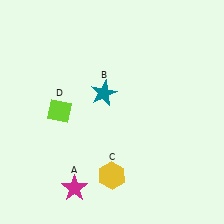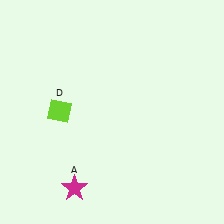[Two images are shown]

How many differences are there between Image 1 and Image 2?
There are 2 differences between the two images.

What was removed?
The yellow hexagon (C), the teal star (B) were removed in Image 2.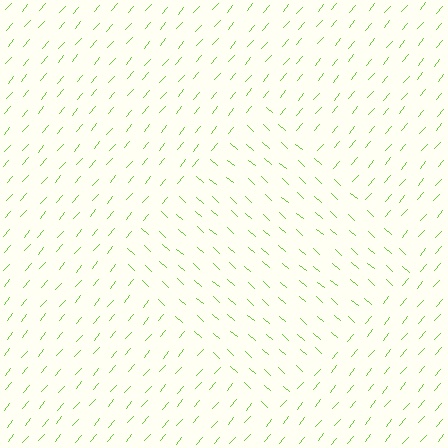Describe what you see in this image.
The image is filled with small lime line segments. A diamond region in the image has lines oriented differently from the surrounding lines, creating a visible texture boundary.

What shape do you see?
I see a diamond.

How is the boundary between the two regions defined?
The boundary is defined purely by a change in line orientation (approximately 88 degrees difference). All lines are the same color and thickness.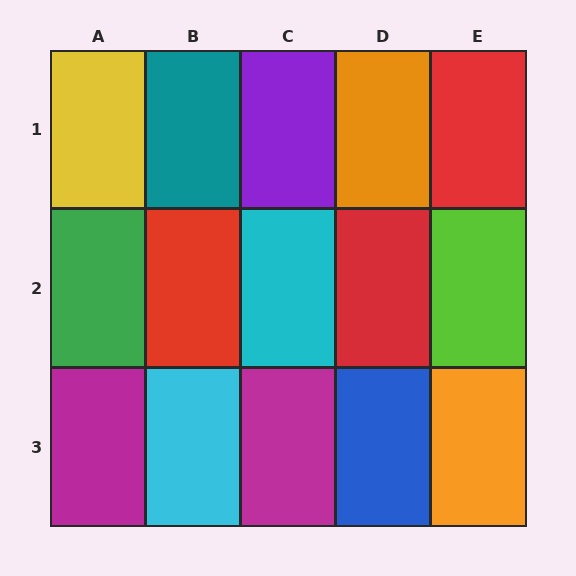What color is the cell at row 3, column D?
Blue.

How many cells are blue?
1 cell is blue.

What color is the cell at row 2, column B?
Red.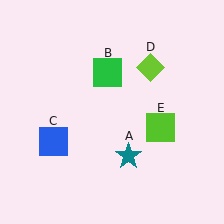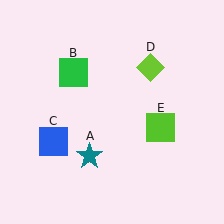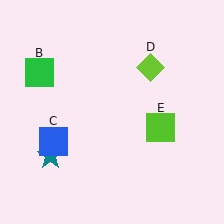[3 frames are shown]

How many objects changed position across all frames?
2 objects changed position: teal star (object A), green square (object B).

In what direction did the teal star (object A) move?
The teal star (object A) moved left.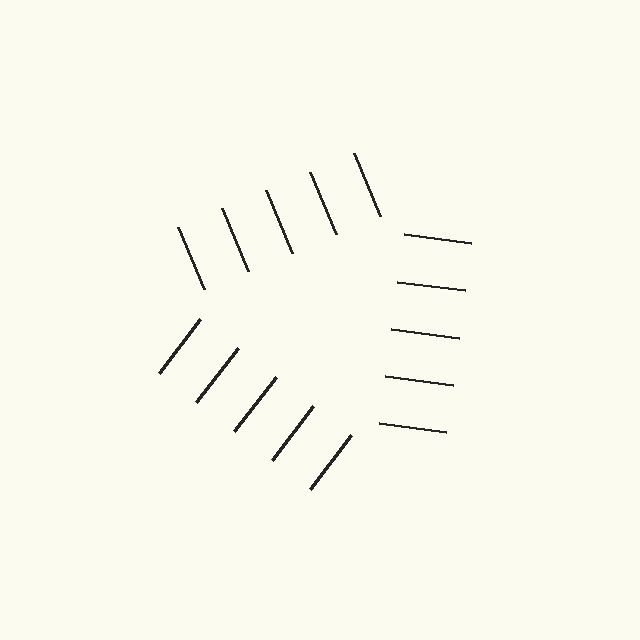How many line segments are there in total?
15 — 5 along each of the 3 edges.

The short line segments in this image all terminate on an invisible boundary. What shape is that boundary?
An illusory triangle — the line segments terminate on its edges but no continuous stroke is drawn.